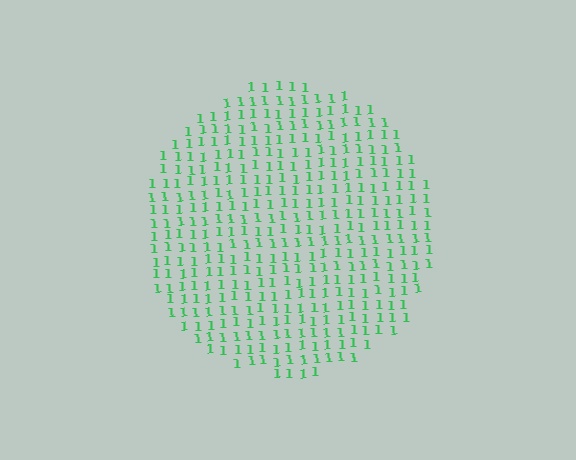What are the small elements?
The small elements are digit 1's.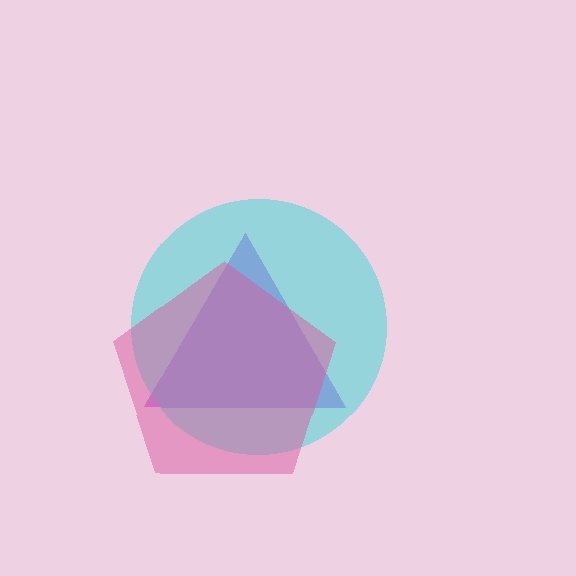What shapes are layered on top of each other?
The layered shapes are: a purple triangle, a cyan circle, a pink pentagon.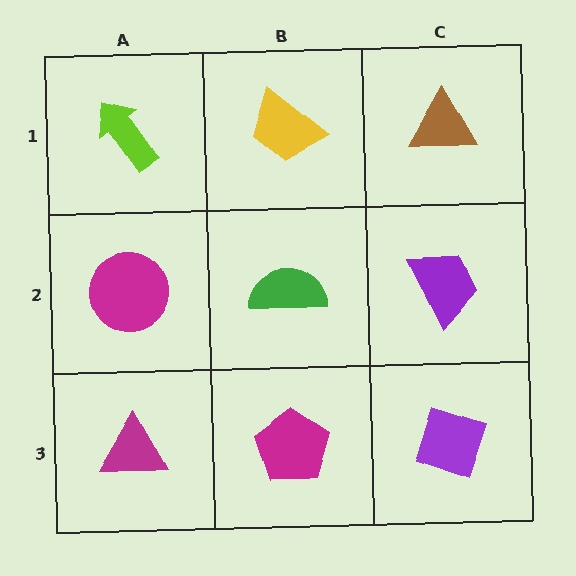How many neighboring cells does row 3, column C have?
2.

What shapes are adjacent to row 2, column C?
A brown triangle (row 1, column C), a purple diamond (row 3, column C), a green semicircle (row 2, column B).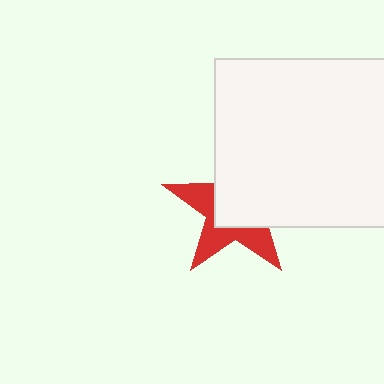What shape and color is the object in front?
The object in front is a white rectangle.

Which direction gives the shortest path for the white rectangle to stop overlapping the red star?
Moving toward the upper-right gives the shortest separation.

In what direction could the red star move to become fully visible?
The red star could move toward the lower-left. That would shift it out from behind the white rectangle entirely.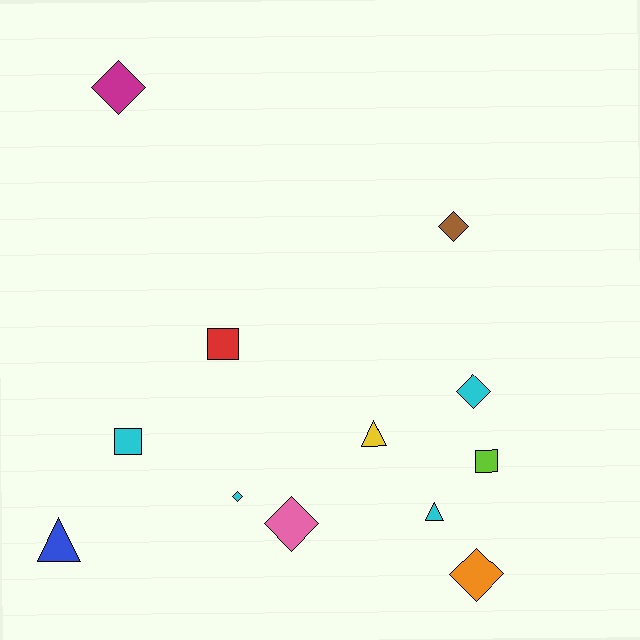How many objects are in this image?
There are 12 objects.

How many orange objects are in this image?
There is 1 orange object.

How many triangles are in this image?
There are 3 triangles.